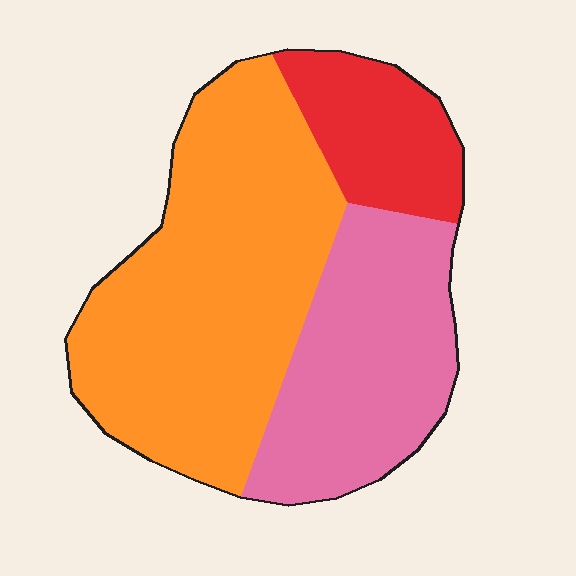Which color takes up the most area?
Orange, at roughly 55%.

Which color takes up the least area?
Red, at roughly 15%.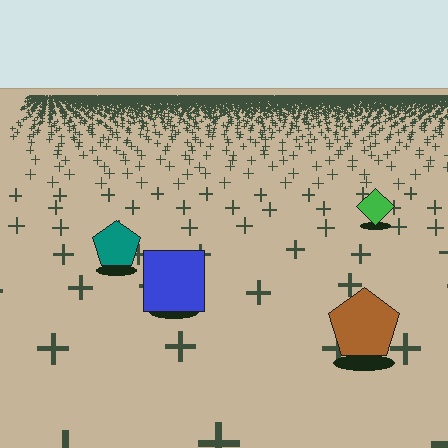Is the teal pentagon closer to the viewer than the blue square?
No. The blue square is closer — you can tell from the texture gradient: the ground texture is coarser near it.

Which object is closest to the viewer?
The brown pentagon is closest. The texture marks near it are larger and more spread out.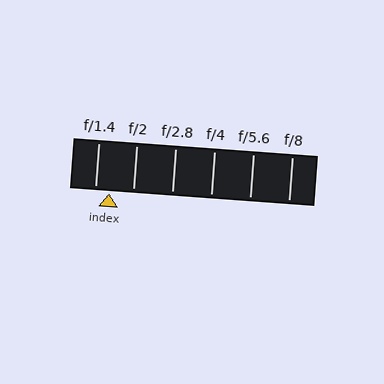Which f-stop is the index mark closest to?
The index mark is closest to f/1.4.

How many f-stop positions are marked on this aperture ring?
There are 6 f-stop positions marked.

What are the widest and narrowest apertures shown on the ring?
The widest aperture shown is f/1.4 and the narrowest is f/8.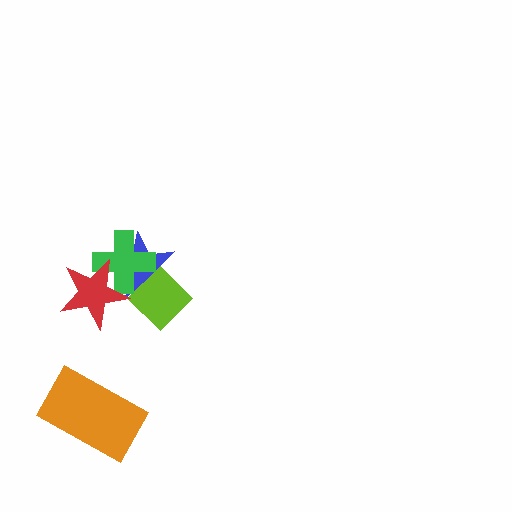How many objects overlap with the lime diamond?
2 objects overlap with the lime diamond.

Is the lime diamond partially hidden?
Yes, it is partially covered by another shape.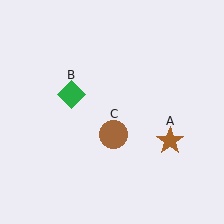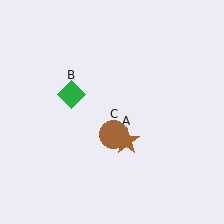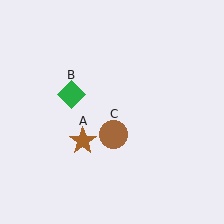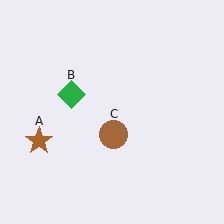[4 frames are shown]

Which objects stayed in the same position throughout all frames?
Green diamond (object B) and brown circle (object C) remained stationary.